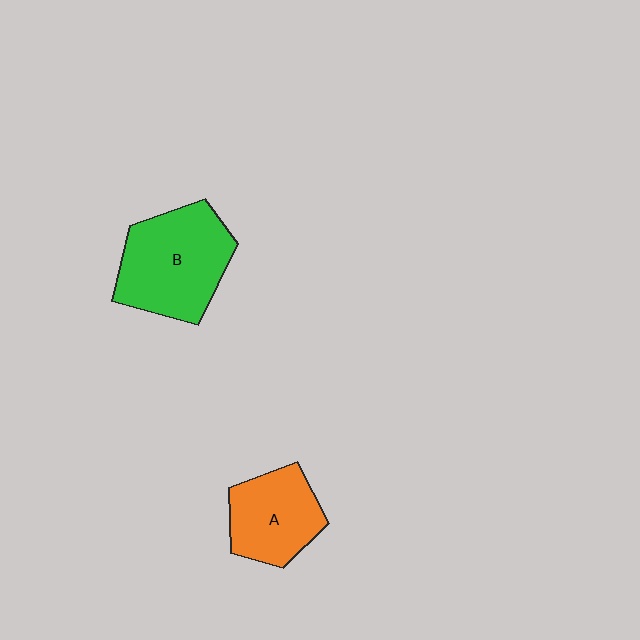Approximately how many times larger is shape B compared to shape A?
Approximately 1.4 times.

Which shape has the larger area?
Shape B (green).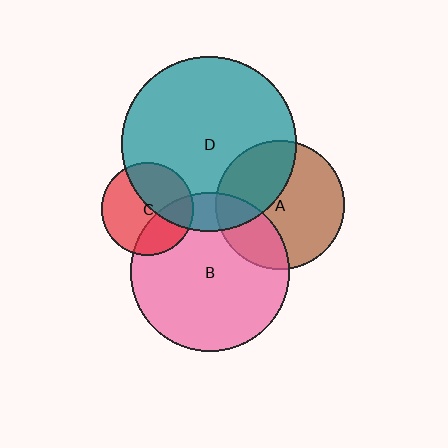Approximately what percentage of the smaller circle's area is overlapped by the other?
Approximately 30%.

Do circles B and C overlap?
Yes.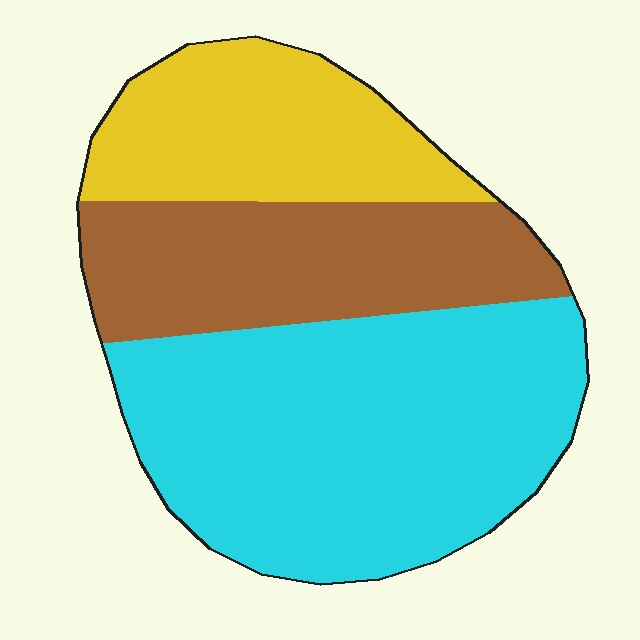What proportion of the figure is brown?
Brown takes up about one quarter (1/4) of the figure.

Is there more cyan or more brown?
Cyan.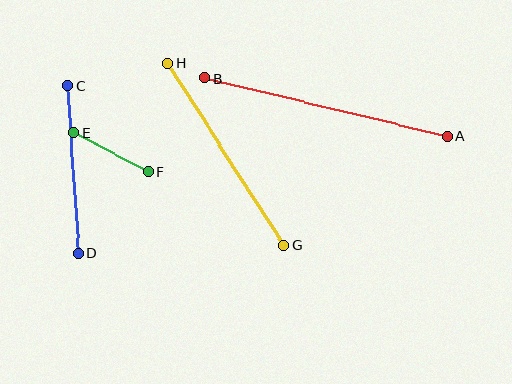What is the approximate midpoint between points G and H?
The midpoint is at approximately (226, 155) pixels.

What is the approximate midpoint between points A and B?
The midpoint is at approximately (326, 107) pixels.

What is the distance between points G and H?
The distance is approximately 216 pixels.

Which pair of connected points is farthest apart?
Points A and B are farthest apart.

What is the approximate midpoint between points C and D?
The midpoint is at approximately (73, 170) pixels.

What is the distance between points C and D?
The distance is approximately 168 pixels.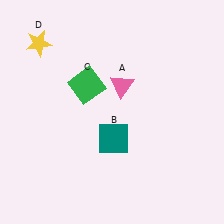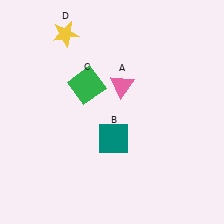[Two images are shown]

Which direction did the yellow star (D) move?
The yellow star (D) moved right.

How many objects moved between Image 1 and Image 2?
1 object moved between the two images.